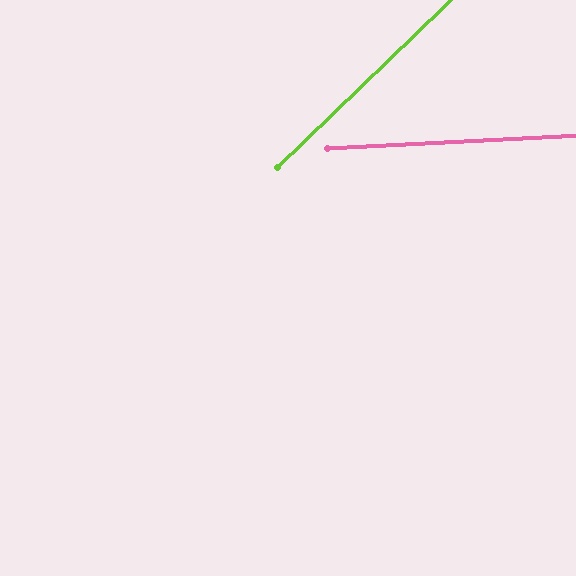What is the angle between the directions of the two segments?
Approximately 41 degrees.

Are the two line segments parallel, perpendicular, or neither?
Neither parallel nor perpendicular — they differ by about 41°.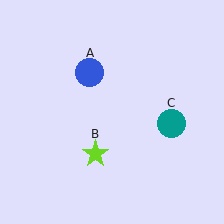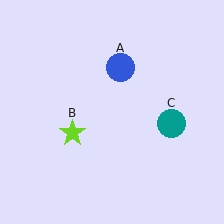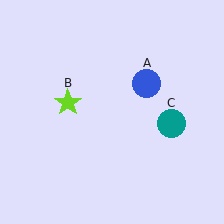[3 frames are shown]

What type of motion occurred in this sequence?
The blue circle (object A), lime star (object B) rotated clockwise around the center of the scene.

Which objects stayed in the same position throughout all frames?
Teal circle (object C) remained stationary.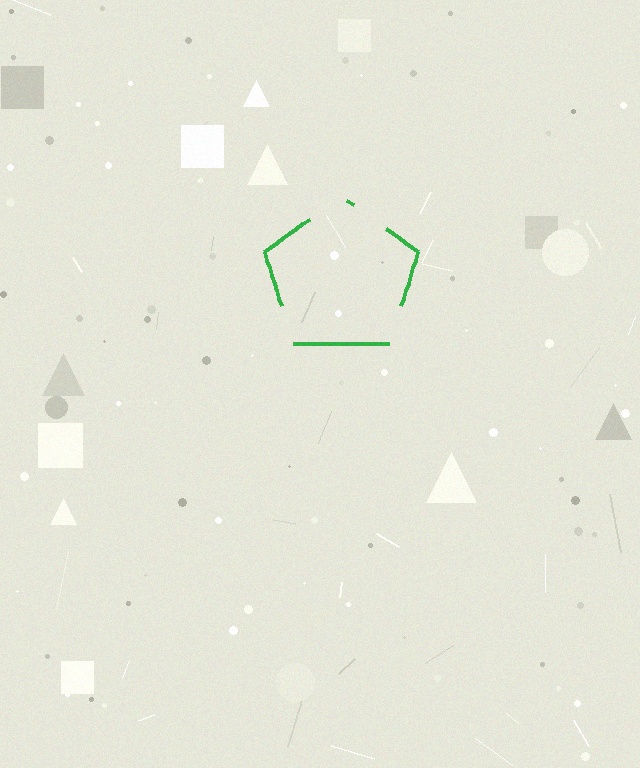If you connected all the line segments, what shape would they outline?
They would outline a pentagon.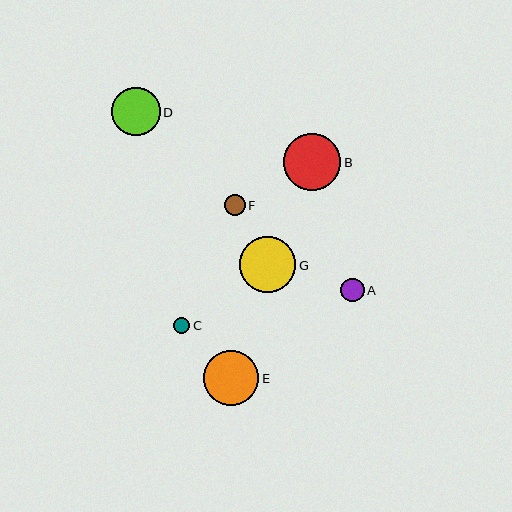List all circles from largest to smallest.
From largest to smallest: B, G, E, D, A, F, C.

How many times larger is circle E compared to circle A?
Circle E is approximately 2.4 times the size of circle A.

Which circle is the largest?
Circle B is the largest with a size of approximately 57 pixels.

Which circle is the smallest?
Circle C is the smallest with a size of approximately 16 pixels.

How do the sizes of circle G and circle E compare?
Circle G and circle E are approximately the same size.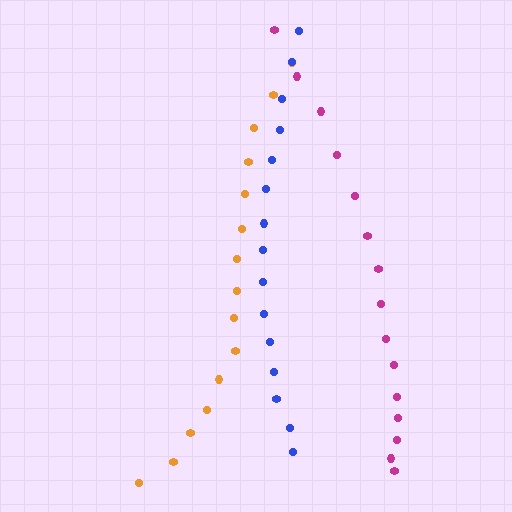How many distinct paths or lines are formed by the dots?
There are 3 distinct paths.